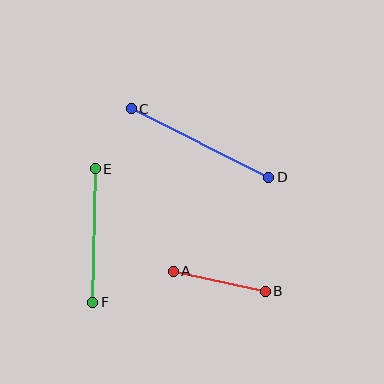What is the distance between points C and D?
The distance is approximately 154 pixels.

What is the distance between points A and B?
The distance is approximately 94 pixels.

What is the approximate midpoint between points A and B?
The midpoint is at approximately (219, 281) pixels.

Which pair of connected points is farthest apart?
Points C and D are farthest apart.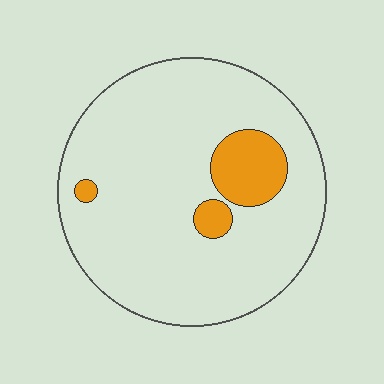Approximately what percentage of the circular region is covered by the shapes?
Approximately 10%.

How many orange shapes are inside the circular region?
3.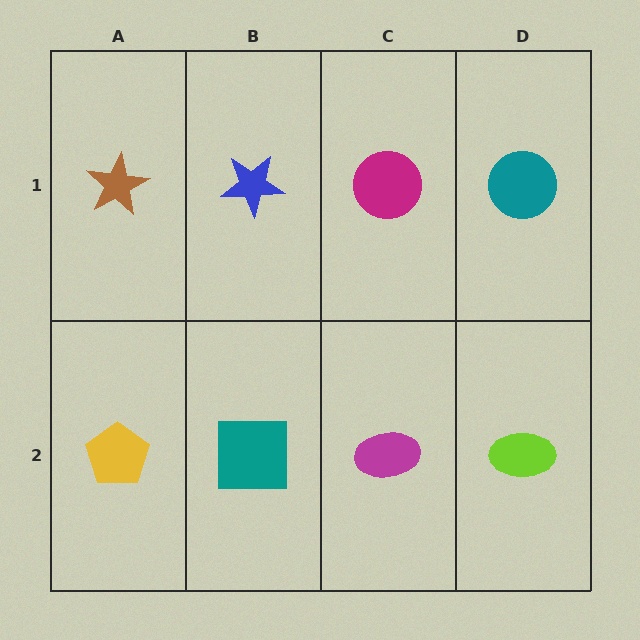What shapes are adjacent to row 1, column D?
A lime ellipse (row 2, column D), a magenta circle (row 1, column C).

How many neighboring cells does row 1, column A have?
2.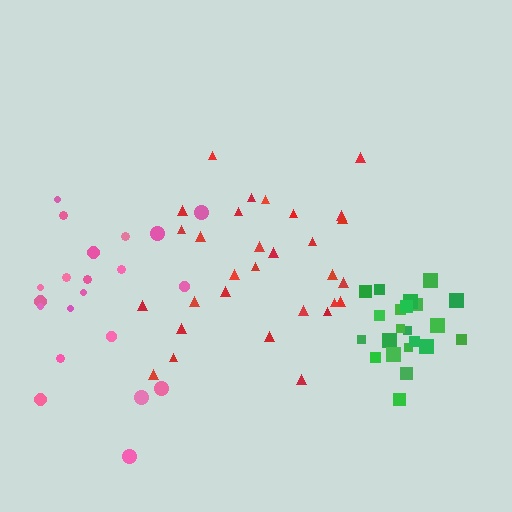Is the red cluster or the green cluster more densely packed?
Green.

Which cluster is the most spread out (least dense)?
Pink.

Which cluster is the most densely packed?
Green.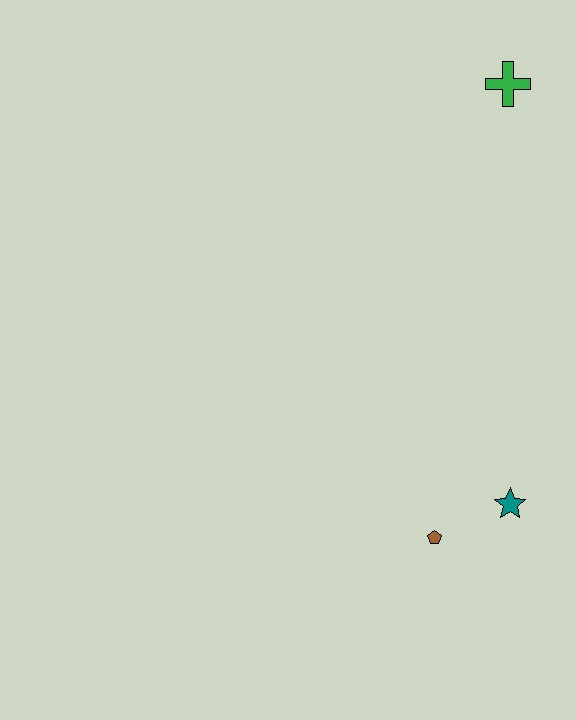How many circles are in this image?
There are no circles.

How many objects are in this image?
There are 3 objects.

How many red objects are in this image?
There are no red objects.